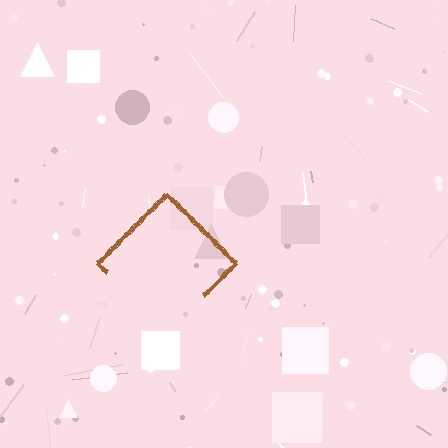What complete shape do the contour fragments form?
The contour fragments form a diamond.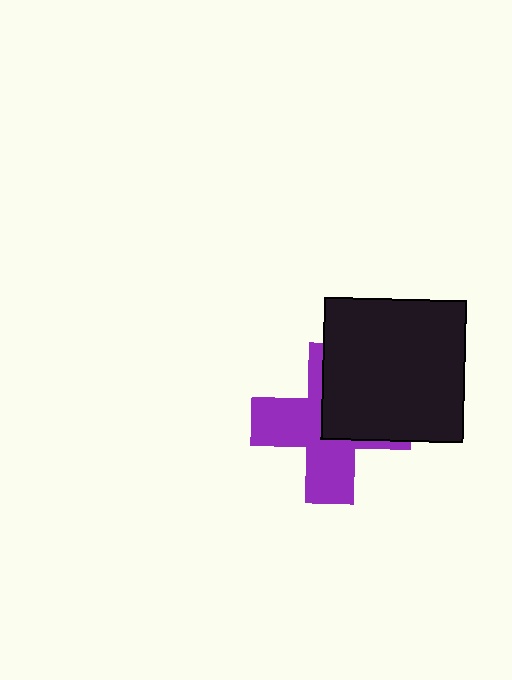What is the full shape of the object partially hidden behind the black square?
The partially hidden object is a purple cross.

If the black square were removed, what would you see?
You would see the complete purple cross.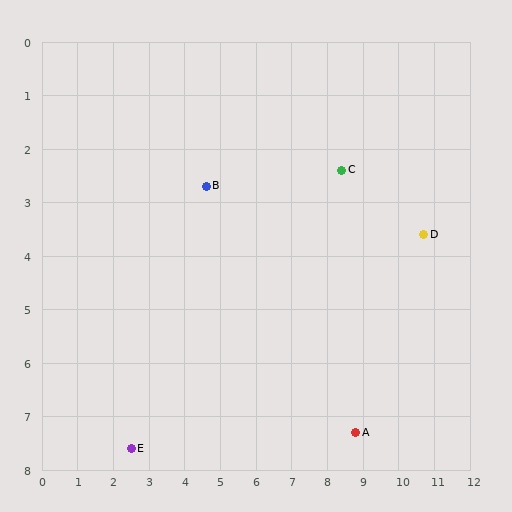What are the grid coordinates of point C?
Point C is at approximately (8.4, 2.4).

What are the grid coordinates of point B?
Point B is at approximately (4.6, 2.7).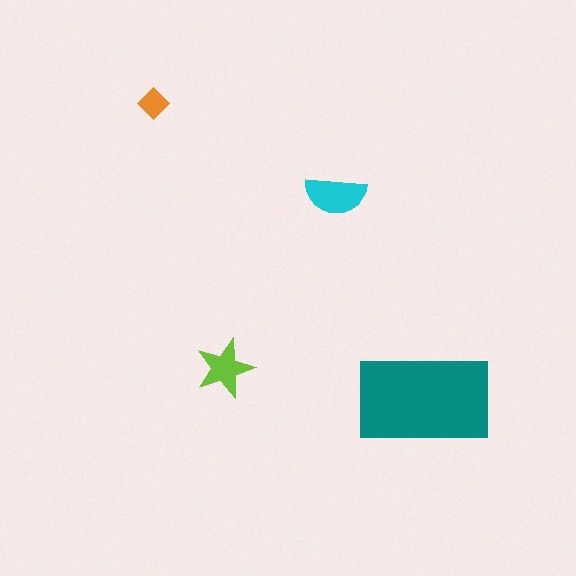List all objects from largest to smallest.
The teal rectangle, the cyan semicircle, the lime star, the orange diamond.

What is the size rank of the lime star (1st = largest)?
3rd.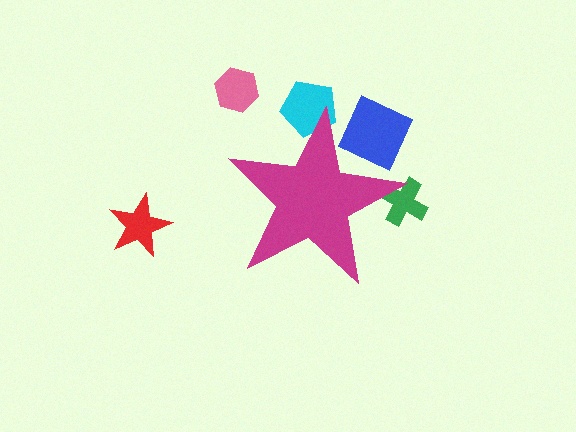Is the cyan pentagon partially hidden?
Yes, the cyan pentagon is partially hidden behind the magenta star.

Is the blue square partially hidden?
Yes, the blue square is partially hidden behind the magenta star.